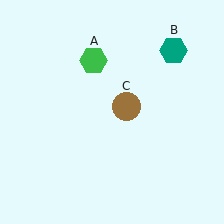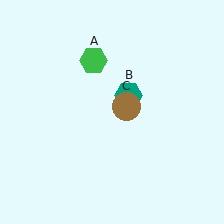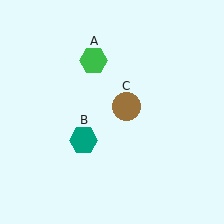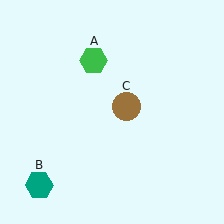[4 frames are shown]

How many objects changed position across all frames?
1 object changed position: teal hexagon (object B).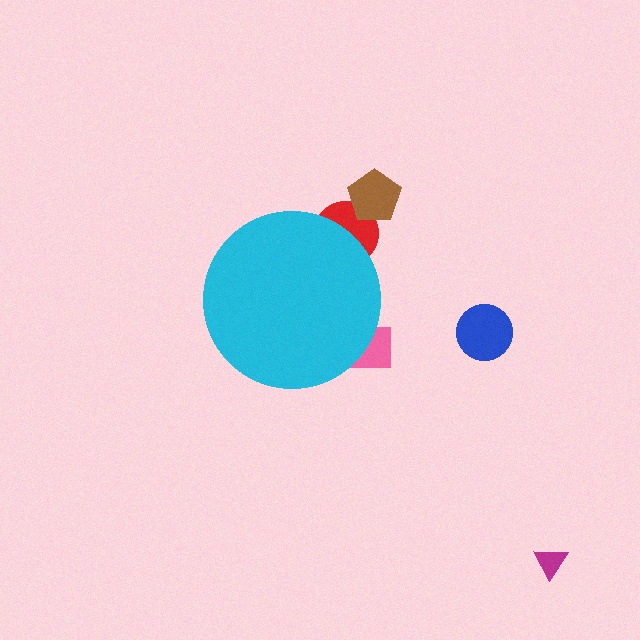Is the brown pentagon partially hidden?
No, the brown pentagon is fully visible.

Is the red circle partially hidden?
Yes, the red circle is partially hidden behind the cyan circle.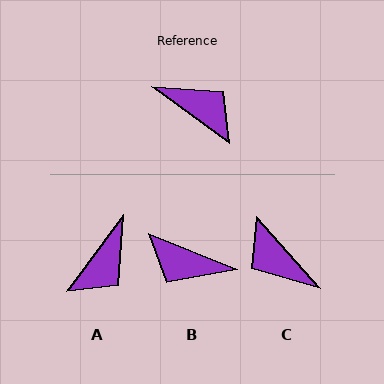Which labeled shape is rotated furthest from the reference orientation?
C, about 168 degrees away.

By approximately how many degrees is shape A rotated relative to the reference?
Approximately 90 degrees clockwise.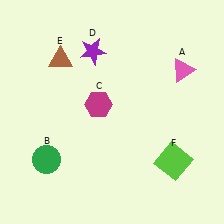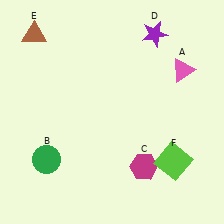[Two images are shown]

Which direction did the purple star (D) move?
The purple star (D) moved right.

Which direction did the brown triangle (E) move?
The brown triangle (E) moved left.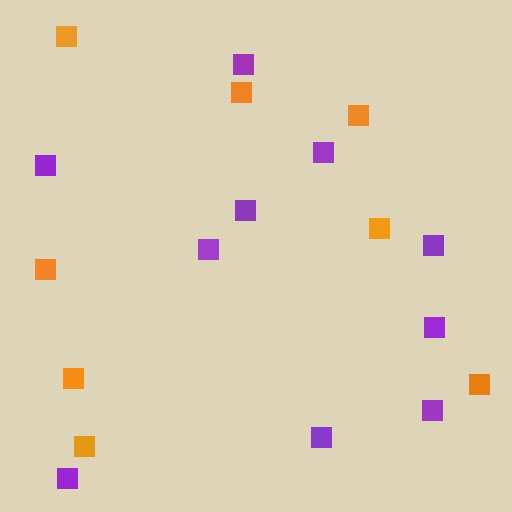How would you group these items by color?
There are 2 groups: one group of orange squares (8) and one group of purple squares (10).